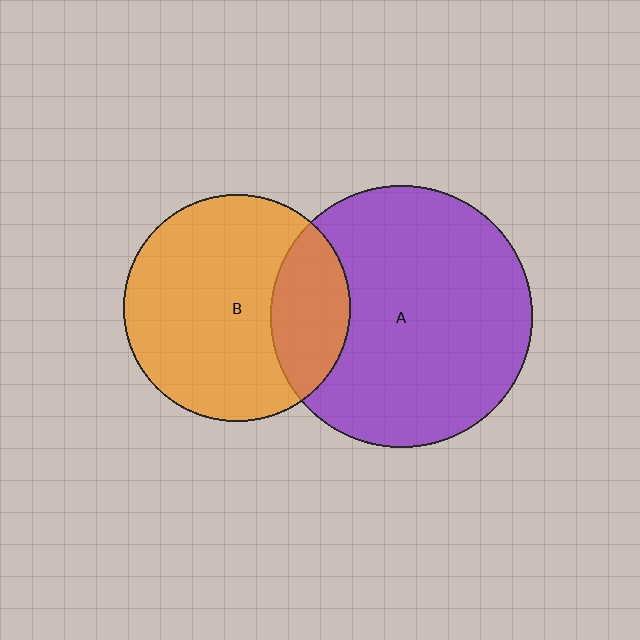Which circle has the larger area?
Circle A (purple).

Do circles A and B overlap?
Yes.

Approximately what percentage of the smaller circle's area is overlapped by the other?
Approximately 25%.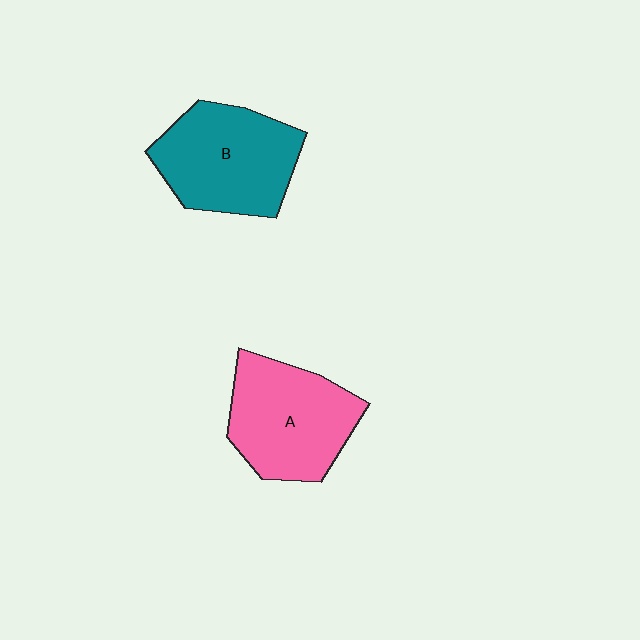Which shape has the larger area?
Shape B (teal).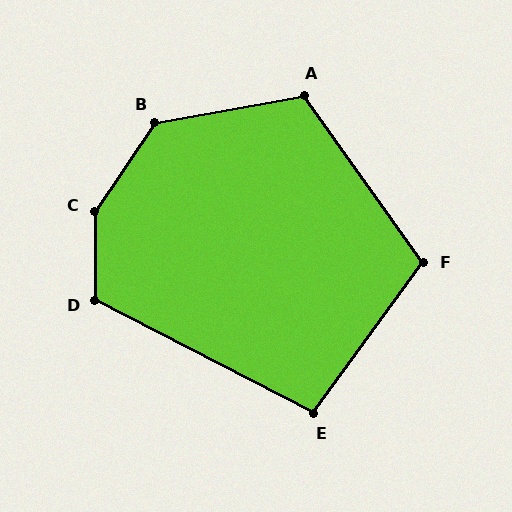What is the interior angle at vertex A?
Approximately 115 degrees (obtuse).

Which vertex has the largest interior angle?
C, at approximately 146 degrees.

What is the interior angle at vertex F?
Approximately 109 degrees (obtuse).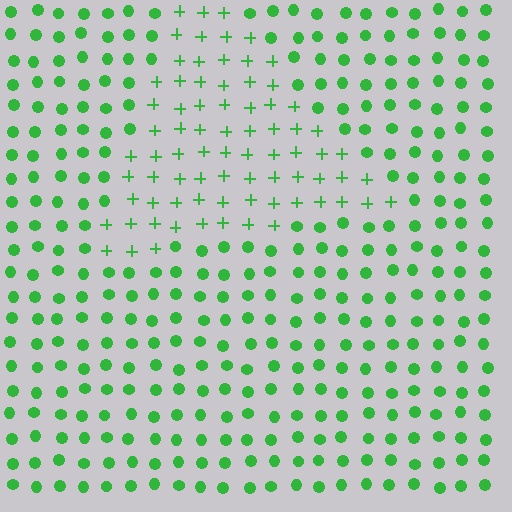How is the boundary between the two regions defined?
The boundary is defined by a change in element shape: plus signs inside vs. circles outside. All elements share the same color and spacing.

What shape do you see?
I see a triangle.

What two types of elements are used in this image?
The image uses plus signs inside the triangle region and circles outside it.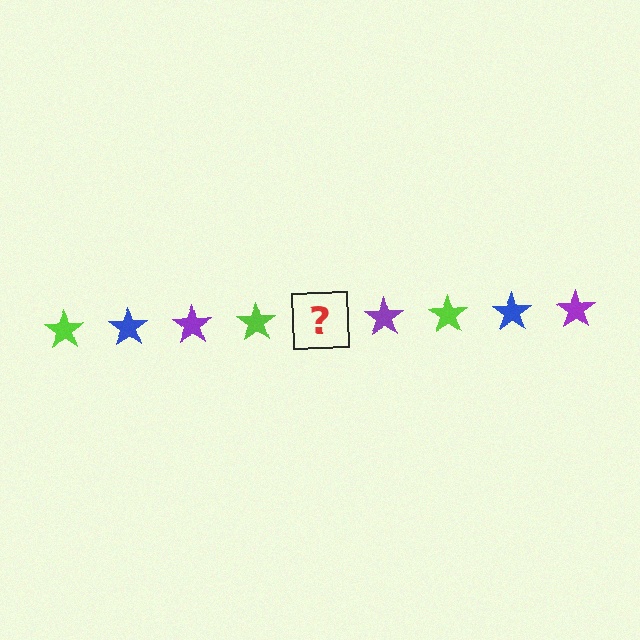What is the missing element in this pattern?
The missing element is a blue star.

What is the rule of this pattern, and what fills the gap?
The rule is that the pattern cycles through lime, blue, purple stars. The gap should be filled with a blue star.